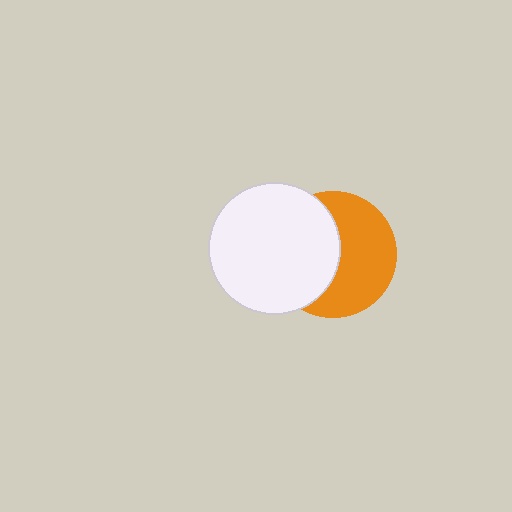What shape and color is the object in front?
The object in front is a white circle.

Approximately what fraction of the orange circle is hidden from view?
Roughly 46% of the orange circle is hidden behind the white circle.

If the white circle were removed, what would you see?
You would see the complete orange circle.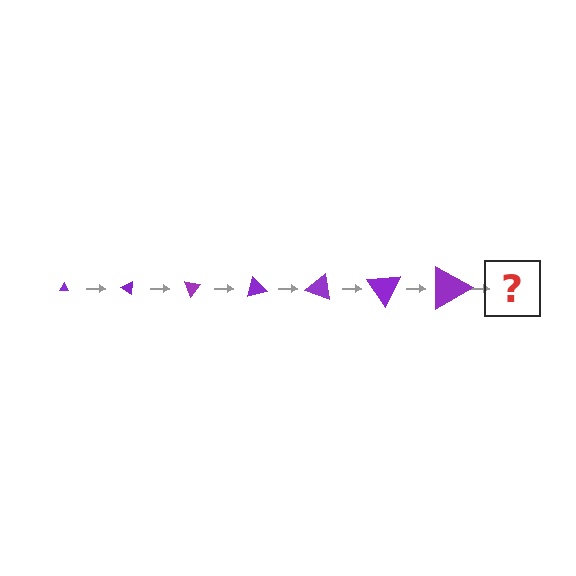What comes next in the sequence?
The next element should be a triangle, larger than the previous one and rotated 245 degrees from the start.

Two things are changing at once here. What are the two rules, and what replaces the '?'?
The two rules are that the triangle grows larger each step and it rotates 35 degrees each step. The '?' should be a triangle, larger than the previous one and rotated 245 degrees from the start.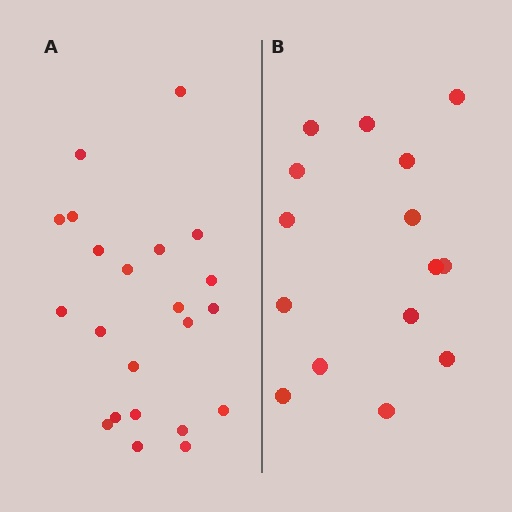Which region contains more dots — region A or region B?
Region A (the left region) has more dots.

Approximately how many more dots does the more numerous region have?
Region A has roughly 8 or so more dots than region B.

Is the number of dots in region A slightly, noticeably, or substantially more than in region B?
Region A has substantially more. The ratio is roughly 1.5 to 1.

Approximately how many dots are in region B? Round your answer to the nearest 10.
About 20 dots. (The exact count is 15, which rounds to 20.)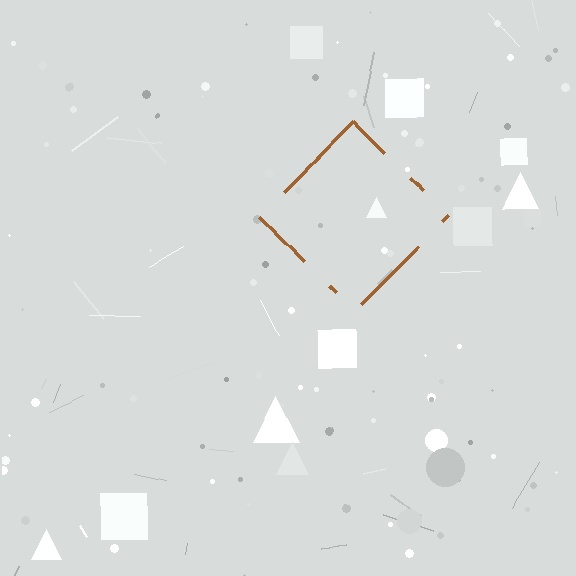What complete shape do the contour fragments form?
The contour fragments form a diamond.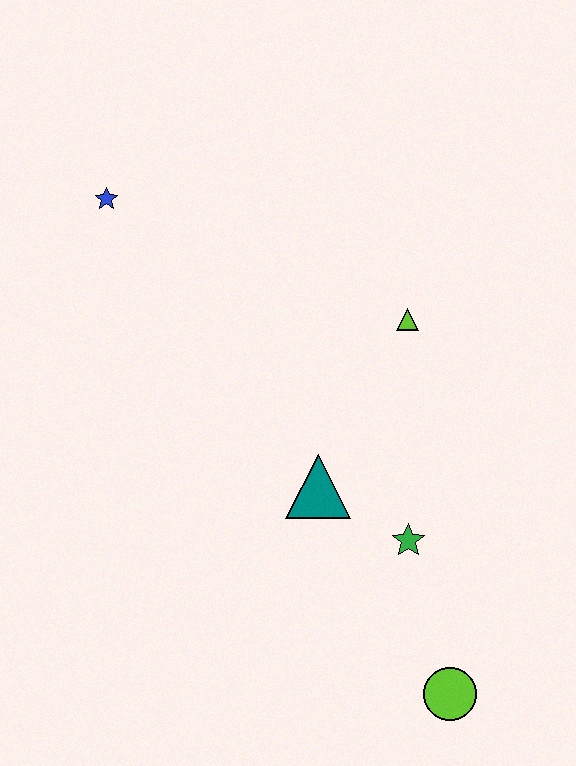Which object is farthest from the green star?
The blue star is farthest from the green star.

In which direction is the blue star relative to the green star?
The blue star is above the green star.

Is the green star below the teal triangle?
Yes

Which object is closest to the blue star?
The lime triangle is closest to the blue star.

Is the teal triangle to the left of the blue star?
No